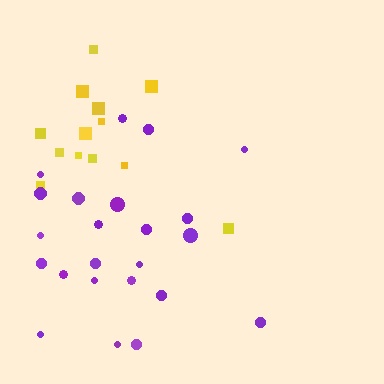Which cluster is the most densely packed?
Purple.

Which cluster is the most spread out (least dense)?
Yellow.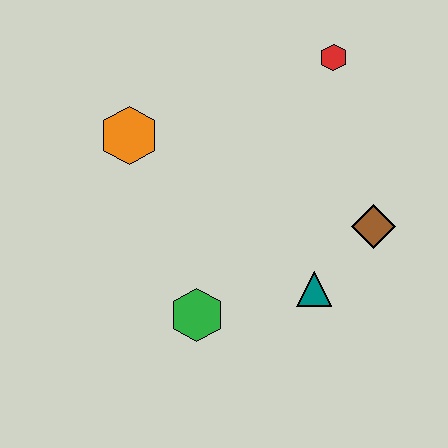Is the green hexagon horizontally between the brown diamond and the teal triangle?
No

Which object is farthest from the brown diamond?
The orange hexagon is farthest from the brown diamond.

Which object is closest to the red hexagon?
The brown diamond is closest to the red hexagon.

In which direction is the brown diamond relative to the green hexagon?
The brown diamond is to the right of the green hexagon.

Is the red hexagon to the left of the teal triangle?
No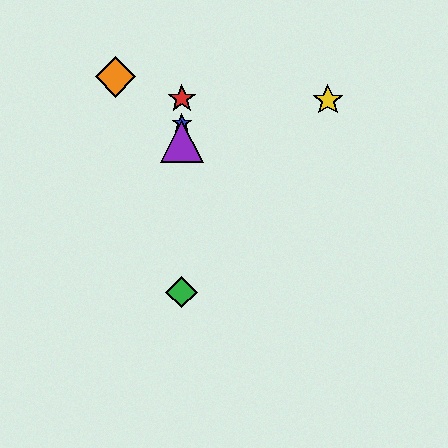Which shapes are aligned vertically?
The red star, the blue star, the green diamond, the purple triangle are aligned vertically.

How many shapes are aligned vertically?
4 shapes (the red star, the blue star, the green diamond, the purple triangle) are aligned vertically.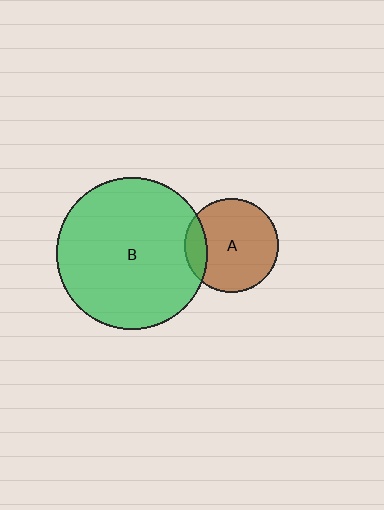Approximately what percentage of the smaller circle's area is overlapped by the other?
Approximately 15%.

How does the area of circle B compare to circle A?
Approximately 2.5 times.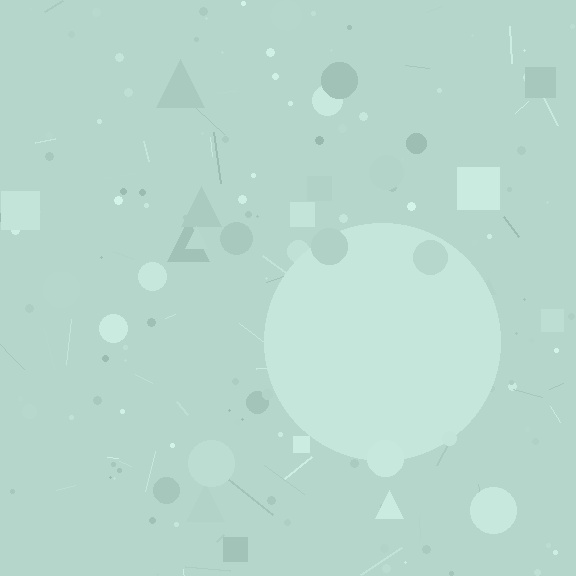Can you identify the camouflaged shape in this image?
The camouflaged shape is a circle.